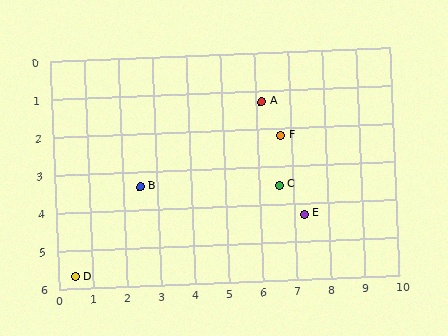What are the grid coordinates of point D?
Point D is at approximately (0.5, 5.7).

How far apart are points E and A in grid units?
Points E and A are about 3.2 grid units apart.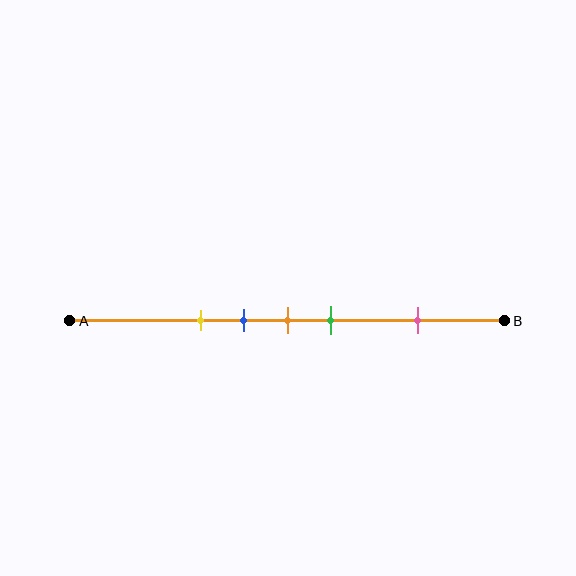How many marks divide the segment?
There are 5 marks dividing the segment.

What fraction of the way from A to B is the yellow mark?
The yellow mark is approximately 30% (0.3) of the way from A to B.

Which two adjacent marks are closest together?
The blue and orange marks are the closest adjacent pair.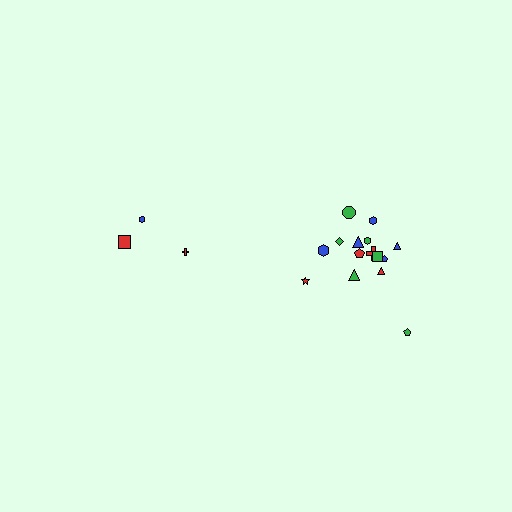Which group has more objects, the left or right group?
The right group.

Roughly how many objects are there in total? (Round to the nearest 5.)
Roughly 20 objects in total.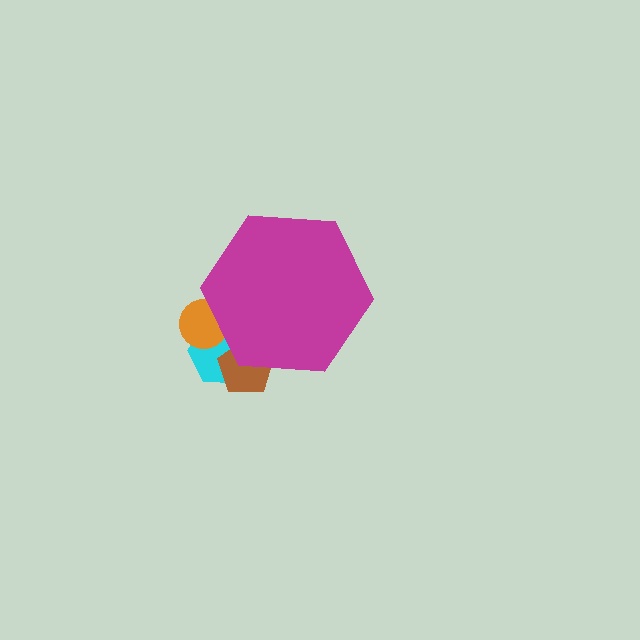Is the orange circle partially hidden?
Yes, the orange circle is partially hidden behind the magenta hexagon.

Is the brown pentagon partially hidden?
Yes, the brown pentagon is partially hidden behind the magenta hexagon.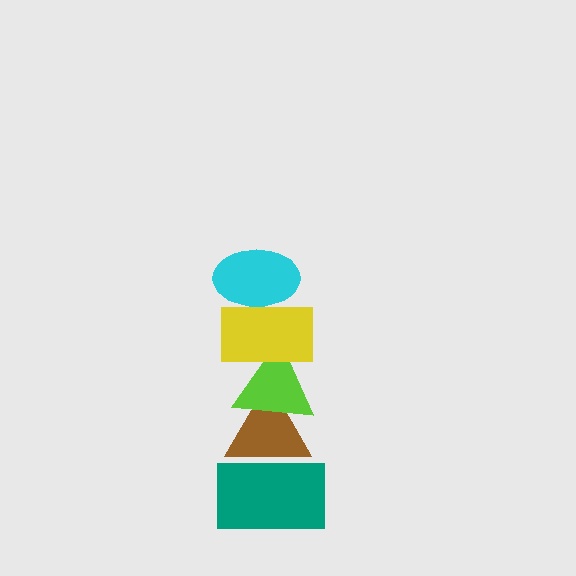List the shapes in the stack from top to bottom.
From top to bottom: the cyan ellipse, the yellow rectangle, the lime triangle, the brown triangle, the teal rectangle.